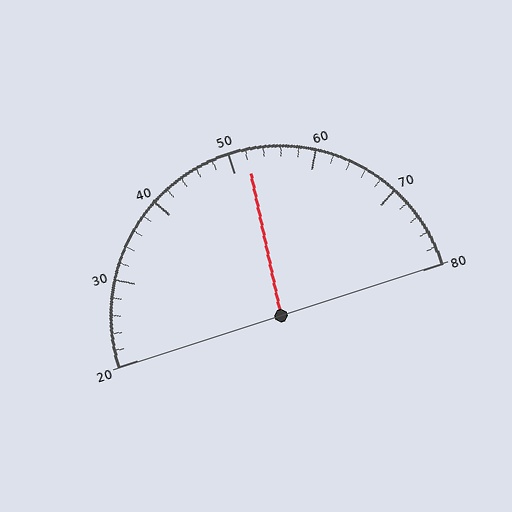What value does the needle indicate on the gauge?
The needle indicates approximately 52.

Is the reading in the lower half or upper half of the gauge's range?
The reading is in the upper half of the range (20 to 80).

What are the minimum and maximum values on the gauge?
The gauge ranges from 20 to 80.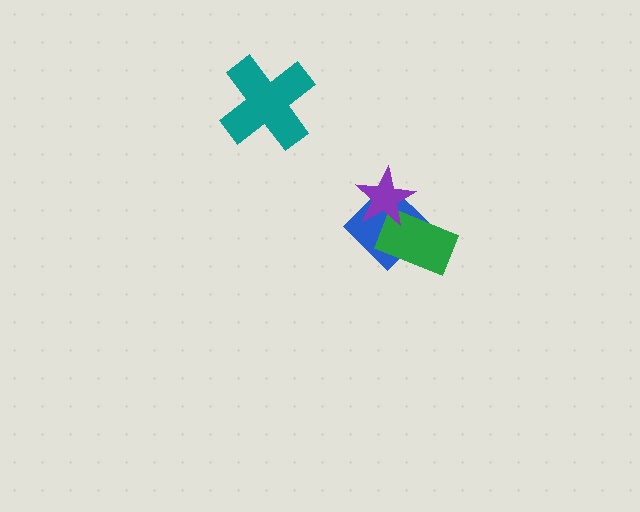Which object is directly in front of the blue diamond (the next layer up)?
The green rectangle is directly in front of the blue diamond.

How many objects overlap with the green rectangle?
2 objects overlap with the green rectangle.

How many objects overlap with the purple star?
2 objects overlap with the purple star.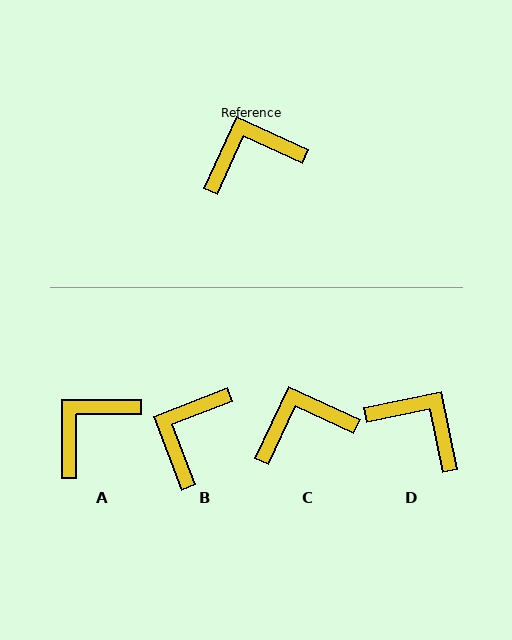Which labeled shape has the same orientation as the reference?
C.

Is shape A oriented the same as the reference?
No, it is off by about 25 degrees.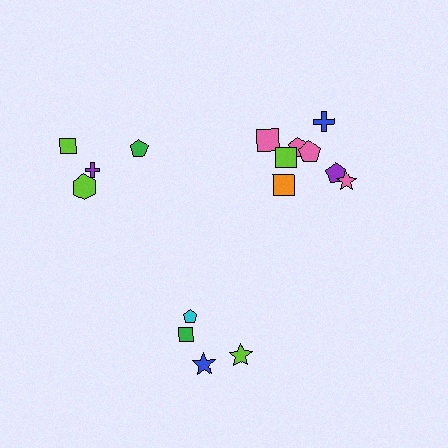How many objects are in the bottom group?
There are 4 objects.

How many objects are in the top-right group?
There are 8 objects.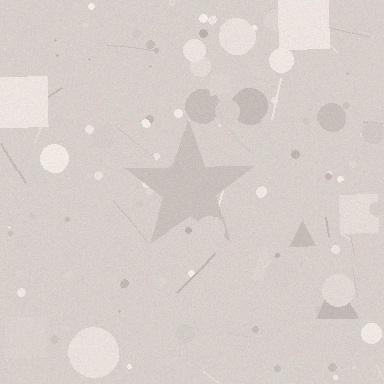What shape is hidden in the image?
A star is hidden in the image.